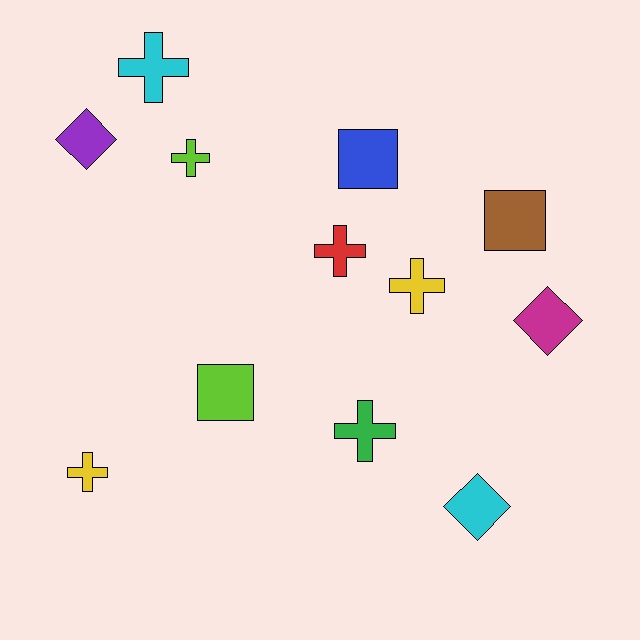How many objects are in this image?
There are 12 objects.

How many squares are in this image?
There are 3 squares.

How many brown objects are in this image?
There is 1 brown object.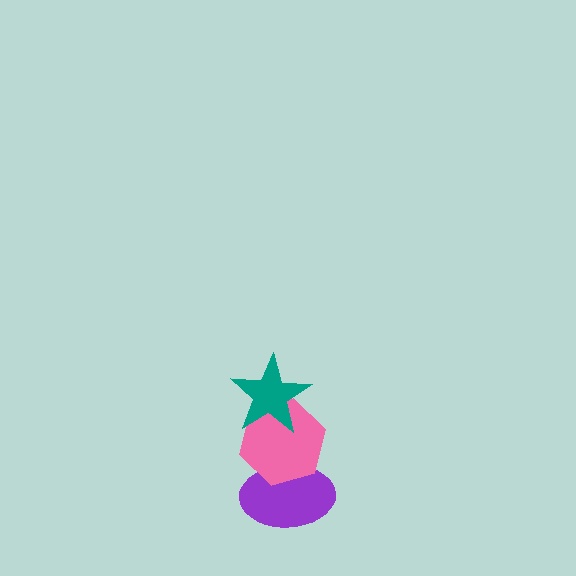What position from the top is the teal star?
The teal star is 1st from the top.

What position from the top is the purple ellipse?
The purple ellipse is 3rd from the top.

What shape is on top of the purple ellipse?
The pink hexagon is on top of the purple ellipse.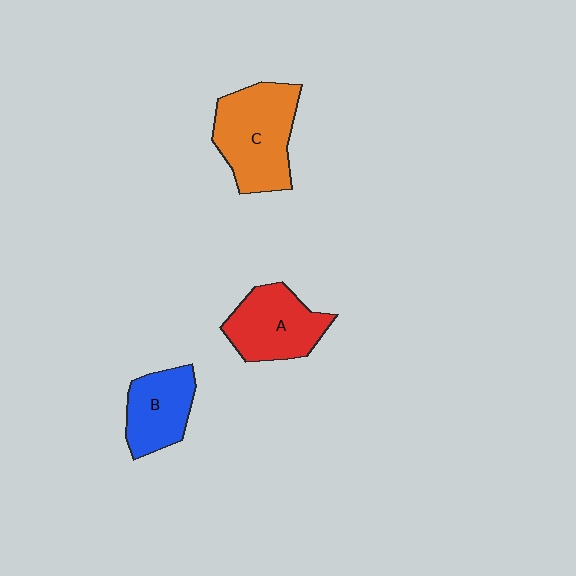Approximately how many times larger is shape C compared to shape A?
Approximately 1.3 times.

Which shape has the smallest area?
Shape B (blue).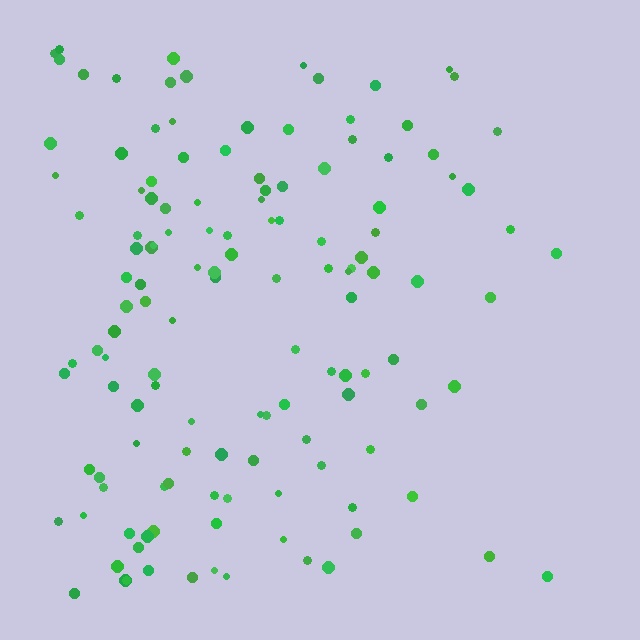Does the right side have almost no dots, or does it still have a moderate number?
Still a moderate number, just noticeably fewer than the left.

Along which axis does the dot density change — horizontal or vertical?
Horizontal.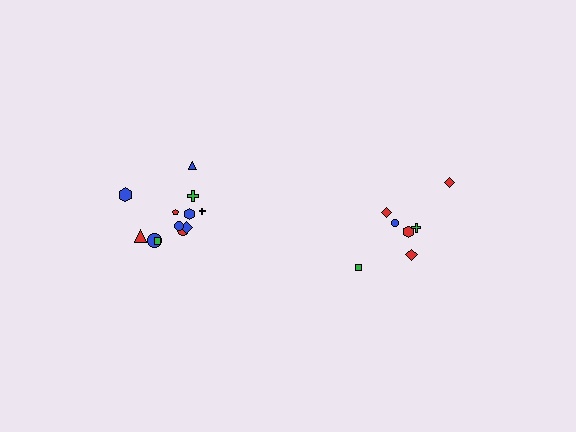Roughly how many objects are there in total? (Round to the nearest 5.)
Roughly 20 objects in total.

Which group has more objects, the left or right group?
The left group.